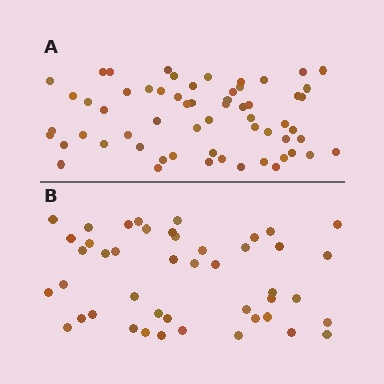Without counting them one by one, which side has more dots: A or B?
Region A (the top region) has more dots.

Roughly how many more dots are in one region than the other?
Region A has approximately 15 more dots than region B.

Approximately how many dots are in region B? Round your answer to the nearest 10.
About 40 dots. (The exact count is 45, which rounds to 40.)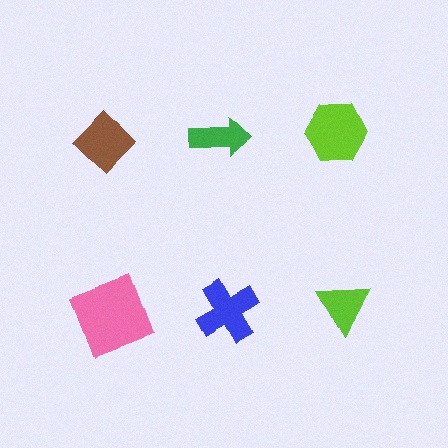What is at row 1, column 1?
A brown diamond.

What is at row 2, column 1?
A pink square.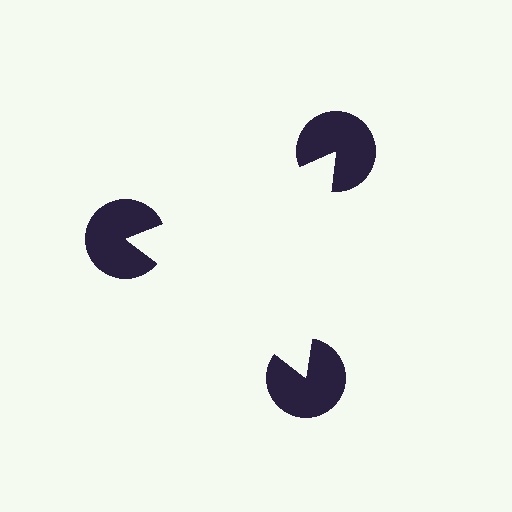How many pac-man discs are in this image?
There are 3 — one at each vertex of the illusory triangle.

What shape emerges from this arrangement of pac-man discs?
An illusory triangle — its edges are inferred from the aligned wedge cuts in the pac-man discs, not physically drawn.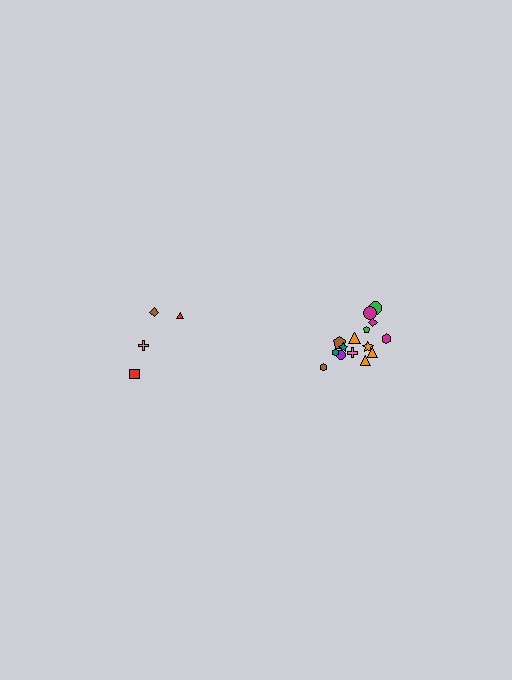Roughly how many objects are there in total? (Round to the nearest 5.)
Roughly 20 objects in total.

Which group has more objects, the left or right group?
The right group.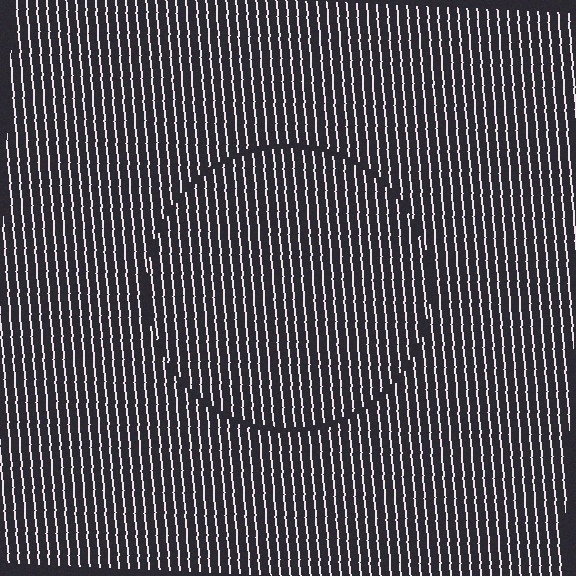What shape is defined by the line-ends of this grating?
An illusory circle. The interior of the shape contains the same grating, shifted by half a period — the contour is defined by the phase discontinuity where line-ends from the inner and outer gratings abut.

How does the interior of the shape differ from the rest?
The interior of the shape contains the same grating, shifted by half a period — the contour is defined by the phase discontinuity where line-ends from the inner and outer gratings abut.